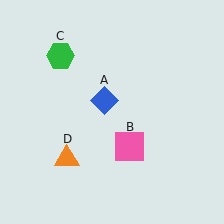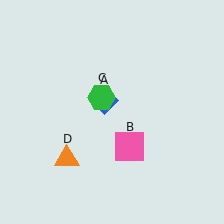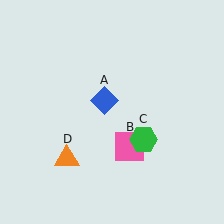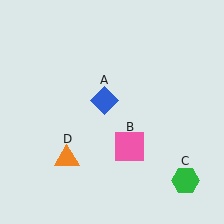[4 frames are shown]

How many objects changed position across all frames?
1 object changed position: green hexagon (object C).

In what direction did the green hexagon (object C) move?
The green hexagon (object C) moved down and to the right.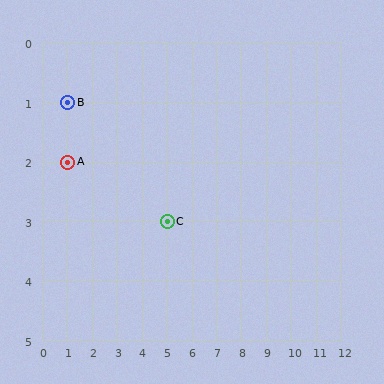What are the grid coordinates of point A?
Point A is at grid coordinates (1, 2).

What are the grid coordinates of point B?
Point B is at grid coordinates (1, 1).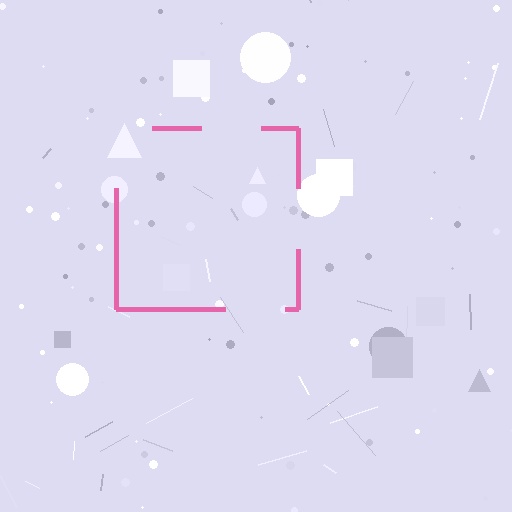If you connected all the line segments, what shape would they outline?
They would outline a square.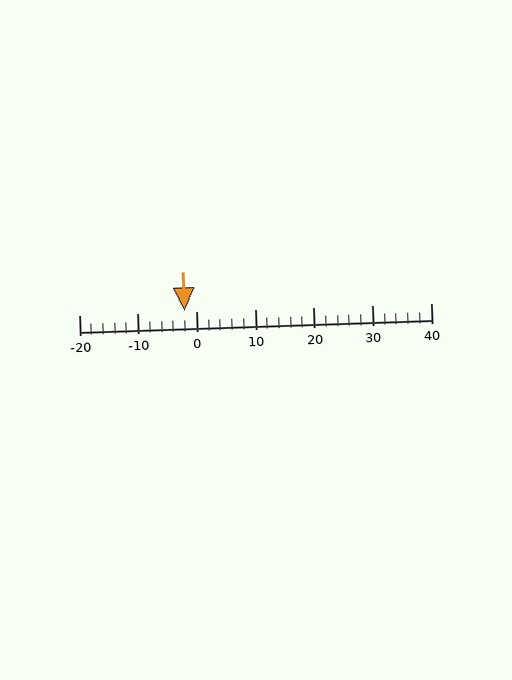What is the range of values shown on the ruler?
The ruler shows values from -20 to 40.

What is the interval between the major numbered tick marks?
The major tick marks are spaced 10 units apart.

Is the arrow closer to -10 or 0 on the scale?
The arrow is closer to 0.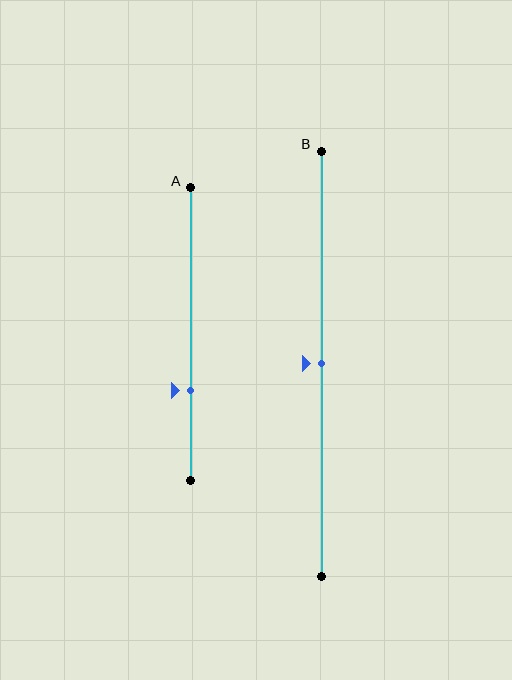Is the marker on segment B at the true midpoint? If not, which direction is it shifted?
Yes, the marker on segment B is at the true midpoint.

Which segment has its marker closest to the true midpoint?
Segment B has its marker closest to the true midpoint.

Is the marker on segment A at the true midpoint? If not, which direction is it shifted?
No, the marker on segment A is shifted downward by about 19% of the segment length.